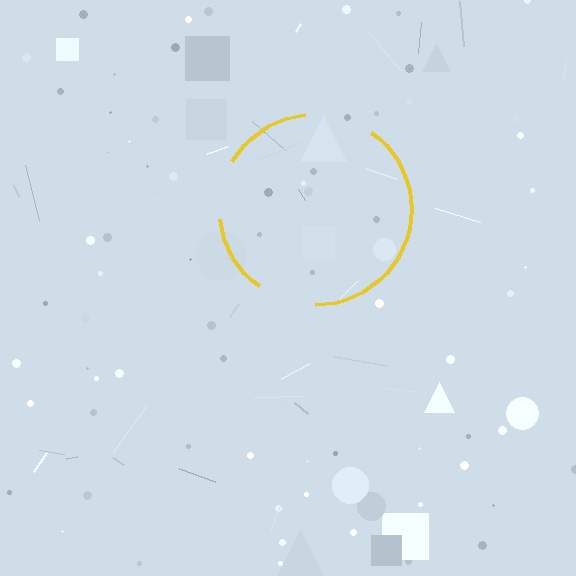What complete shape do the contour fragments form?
The contour fragments form a circle.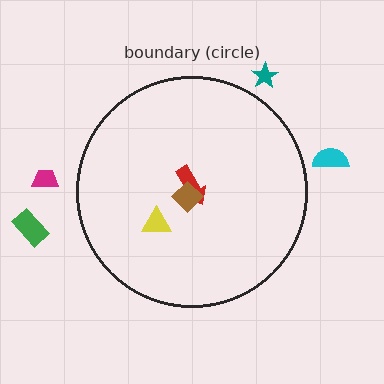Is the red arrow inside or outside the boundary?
Inside.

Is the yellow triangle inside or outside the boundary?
Inside.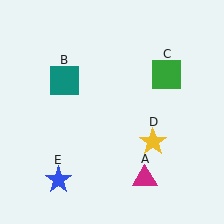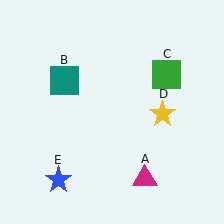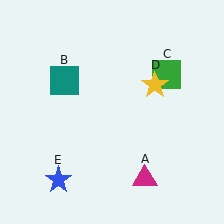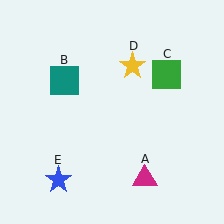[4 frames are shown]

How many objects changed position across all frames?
1 object changed position: yellow star (object D).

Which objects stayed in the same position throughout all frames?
Magenta triangle (object A) and teal square (object B) and green square (object C) and blue star (object E) remained stationary.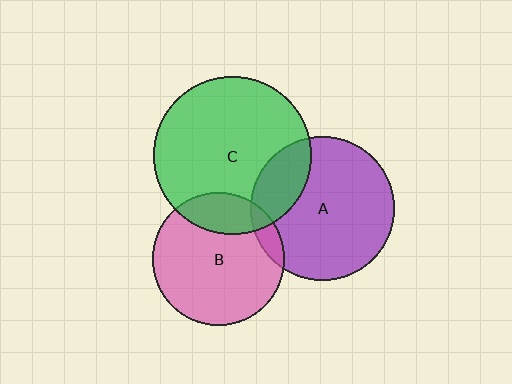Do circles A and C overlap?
Yes.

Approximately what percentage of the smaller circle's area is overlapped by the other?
Approximately 20%.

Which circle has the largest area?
Circle C (green).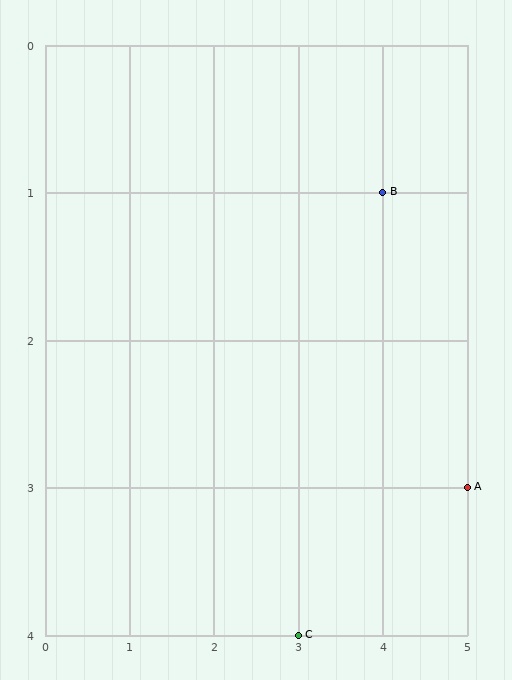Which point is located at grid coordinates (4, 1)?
Point B is at (4, 1).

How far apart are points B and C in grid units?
Points B and C are 1 column and 3 rows apart (about 3.2 grid units diagonally).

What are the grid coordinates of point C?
Point C is at grid coordinates (3, 4).